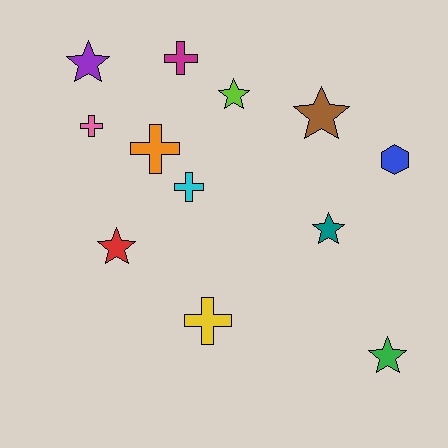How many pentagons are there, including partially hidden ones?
There are no pentagons.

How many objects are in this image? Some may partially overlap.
There are 12 objects.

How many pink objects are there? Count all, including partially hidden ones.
There is 1 pink object.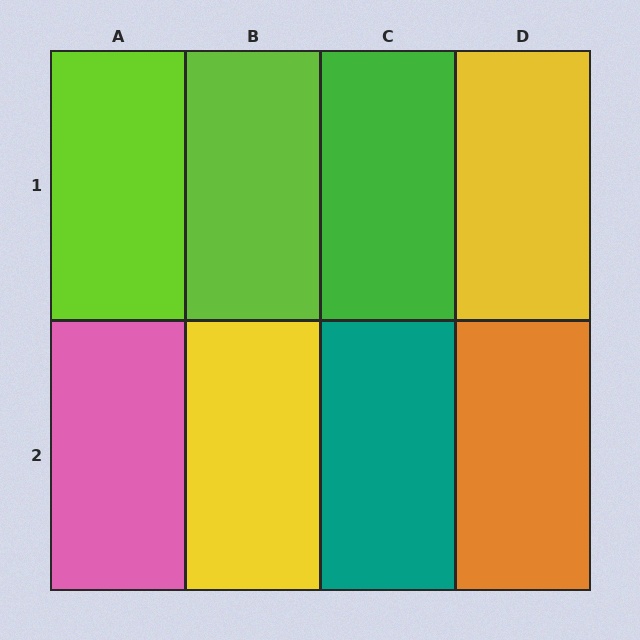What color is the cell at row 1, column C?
Green.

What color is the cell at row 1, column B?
Lime.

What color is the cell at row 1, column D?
Yellow.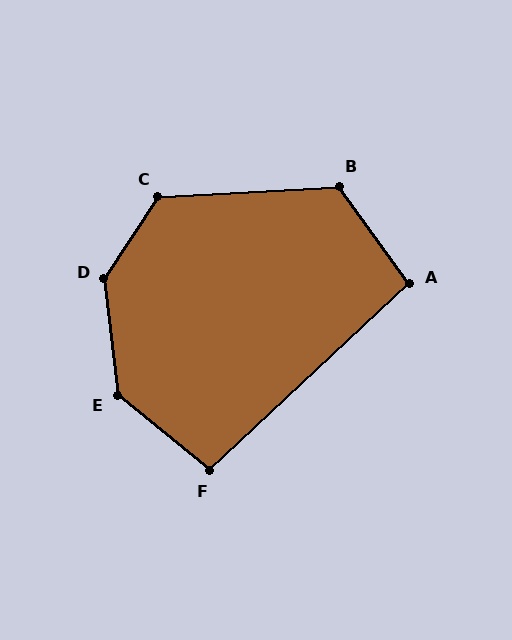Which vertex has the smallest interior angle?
A, at approximately 97 degrees.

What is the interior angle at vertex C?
Approximately 127 degrees (obtuse).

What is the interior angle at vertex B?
Approximately 122 degrees (obtuse).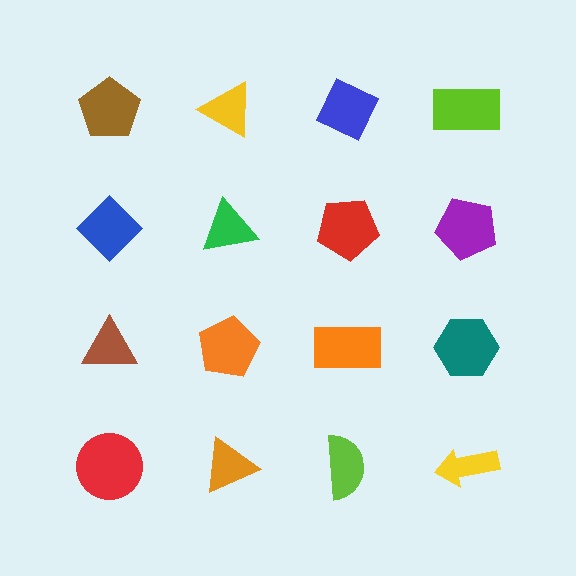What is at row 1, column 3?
A blue diamond.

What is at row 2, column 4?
A purple pentagon.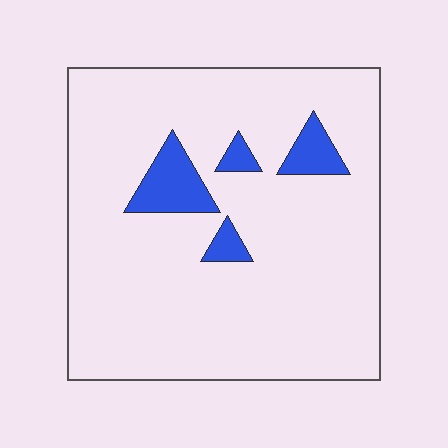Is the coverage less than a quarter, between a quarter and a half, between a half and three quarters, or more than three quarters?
Less than a quarter.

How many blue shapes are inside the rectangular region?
4.